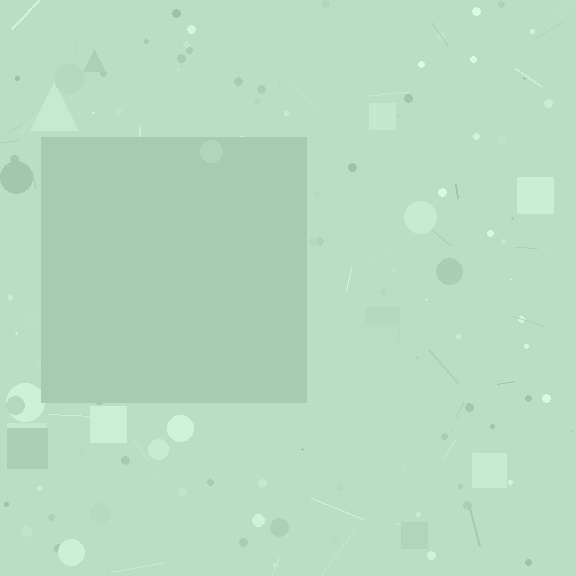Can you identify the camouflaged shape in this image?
The camouflaged shape is a square.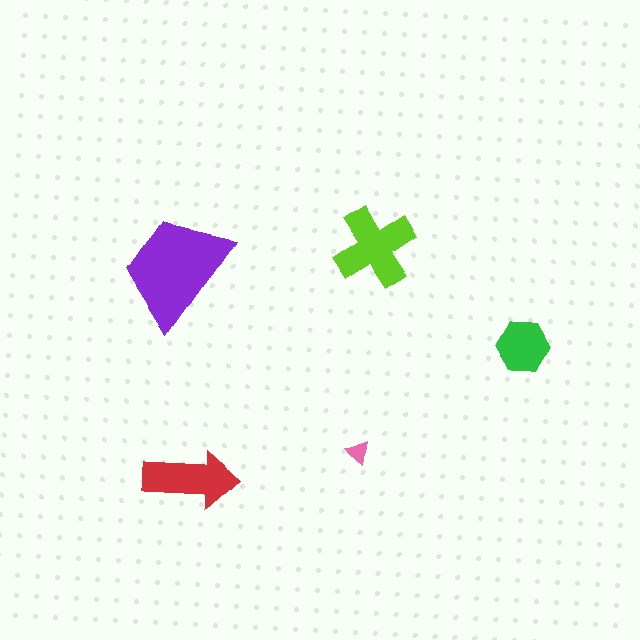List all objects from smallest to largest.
The pink triangle, the green hexagon, the red arrow, the lime cross, the purple trapezoid.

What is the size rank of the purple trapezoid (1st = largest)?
1st.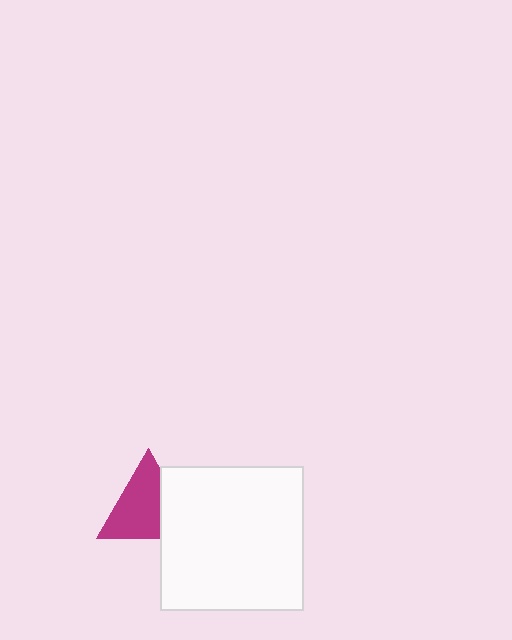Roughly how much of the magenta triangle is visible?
Most of it is visible (roughly 69%).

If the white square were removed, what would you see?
You would see the complete magenta triangle.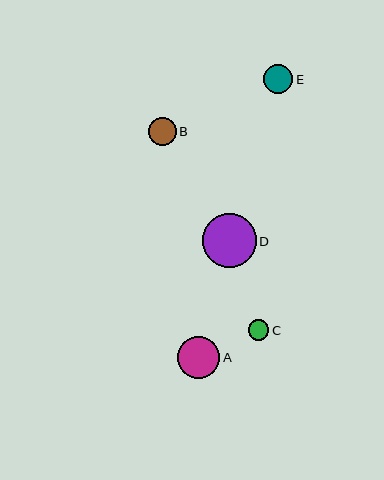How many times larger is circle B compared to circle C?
Circle B is approximately 1.4 times the size of circle C.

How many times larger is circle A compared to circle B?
Circle A is approximately 1.5 times the size of circle B.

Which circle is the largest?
Circle D is the largest with a size of approximately 54 pixels.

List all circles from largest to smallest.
From largest to smallest: D, A, E, B, C.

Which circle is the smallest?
Circle C is the smallest with a size of approximately 20 pixels.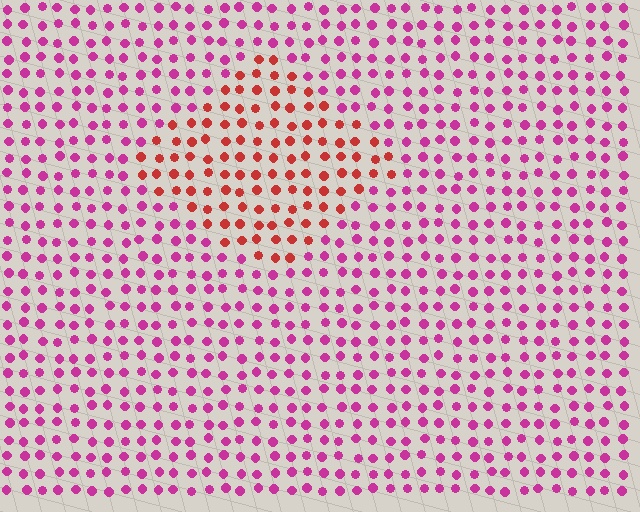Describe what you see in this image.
The image is filled with small magenta elements in a uniform arrangement. A diamond-shaped region is visible where the elements are tinted to a slightly different hue, forming a subtle color boundary.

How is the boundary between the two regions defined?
The boundary is defined purely by a slight shift in hue (about 43 degrees). Spacing, size, and orientation are identical on both sides.